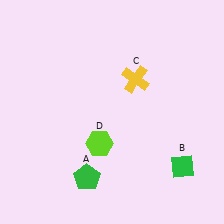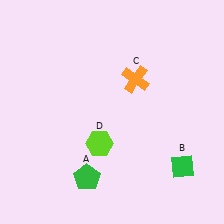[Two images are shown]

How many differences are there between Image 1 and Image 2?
There is 1 difference between the two images.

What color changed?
The cross (C) changed from yellow in Image 1 to orange in Image 2.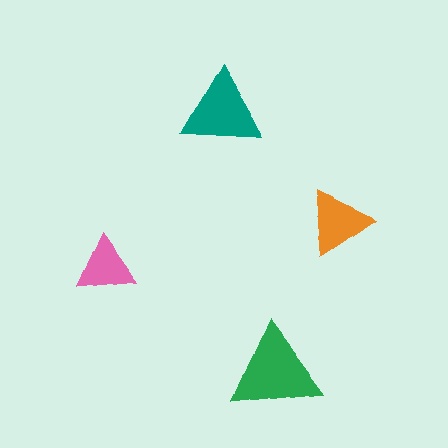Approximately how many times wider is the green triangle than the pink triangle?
About 1.5 times wider.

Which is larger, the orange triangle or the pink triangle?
The orange one.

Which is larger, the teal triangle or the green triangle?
The green one.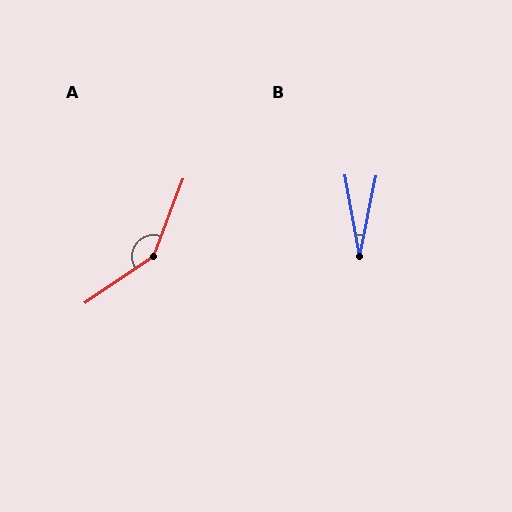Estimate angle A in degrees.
Approximately 145 degrees.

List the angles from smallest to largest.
B (22°), A (145°).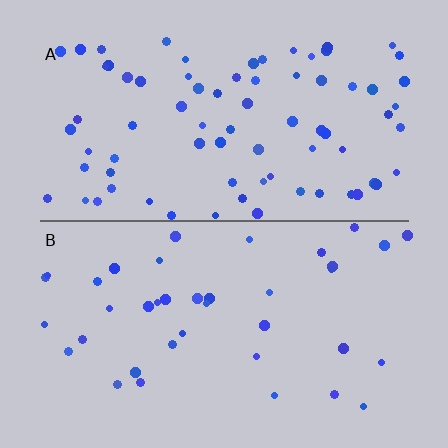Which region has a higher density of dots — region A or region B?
A (the top).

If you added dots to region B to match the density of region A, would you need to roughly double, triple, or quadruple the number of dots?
Approximately double.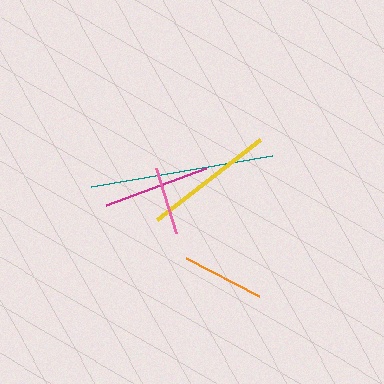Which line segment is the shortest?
The pink line is the shortest at approximately 68 pixels.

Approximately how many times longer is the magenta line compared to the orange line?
The magenta line is approximately 1.3 times the length of the orange line.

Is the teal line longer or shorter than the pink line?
The teal line is longer than the pink line.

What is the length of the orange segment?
The orange segment is approximately 82 pixels long.